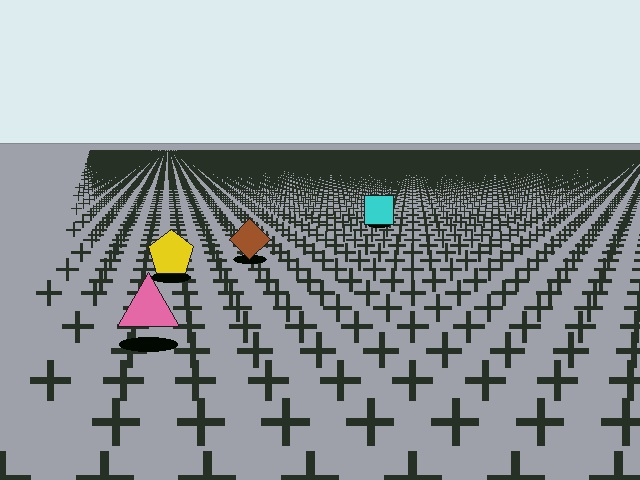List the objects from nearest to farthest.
From nearest to farthest: the pink triangle, the yellow pentagon, the brown diamond, the cyan square.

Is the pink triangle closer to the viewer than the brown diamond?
Yes. The pink triangle is closer — you can tell from the texture gradient: the ground texture is coarser near it.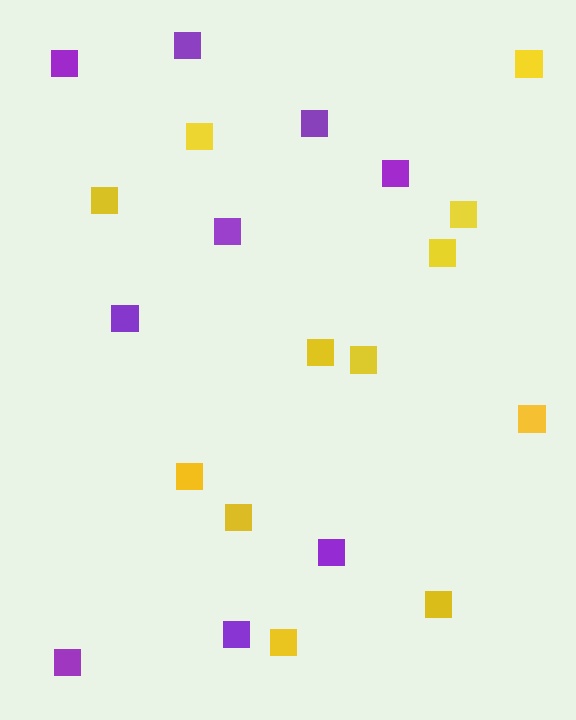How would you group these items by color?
There are 2 groups: one group of purple squares (9) and one group of yellow squares (12).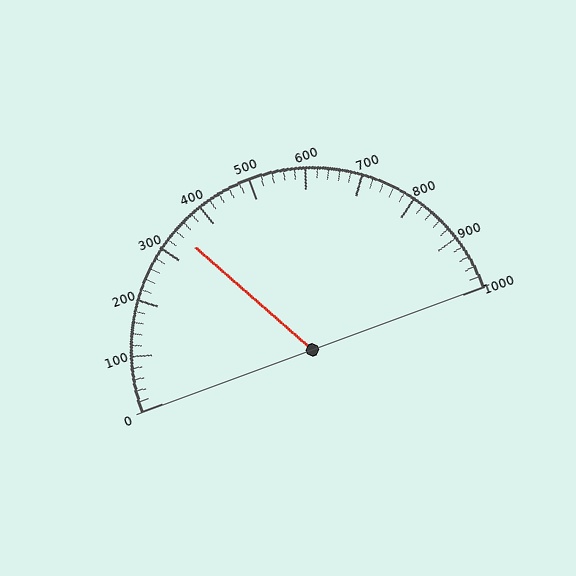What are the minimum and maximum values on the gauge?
The gauge ranges from 0 to 1000.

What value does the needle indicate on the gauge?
The needle indicates approximately 340.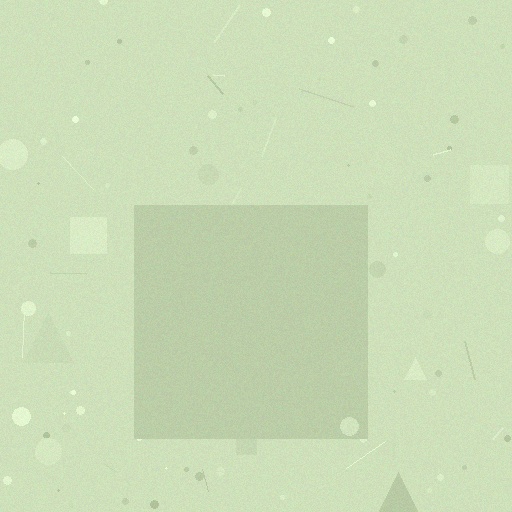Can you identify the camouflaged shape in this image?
The camouflaged shape is a square.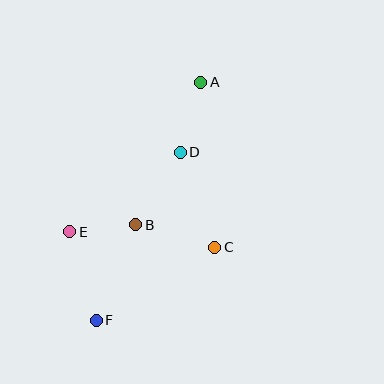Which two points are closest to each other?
Points B and E are closest to each other.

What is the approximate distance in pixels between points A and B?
The distance between A and B is approximately 157 pixels.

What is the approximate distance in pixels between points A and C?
The distance between A and C is approximately 165 pixels.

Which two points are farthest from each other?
Points A and F are farthest from each other.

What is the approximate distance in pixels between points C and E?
The distance between C and E is approximately 146 pixels.